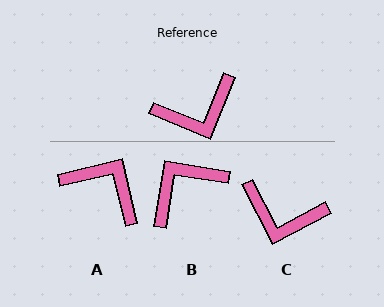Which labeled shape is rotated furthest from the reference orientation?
B, about 167 degrees away.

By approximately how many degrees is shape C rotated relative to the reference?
Approximately 40 degrees clockwise.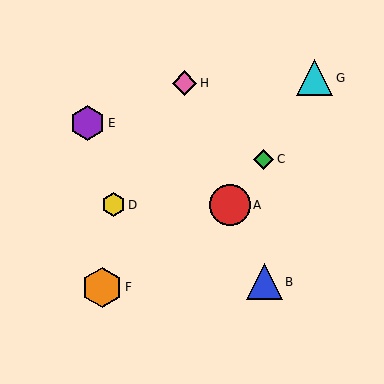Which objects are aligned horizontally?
Objects A, D are aligned horizontally.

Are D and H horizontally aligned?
No, D is at y≈205 and H is at y≈83.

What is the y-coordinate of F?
Object F is at y≈287.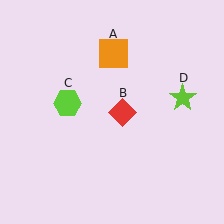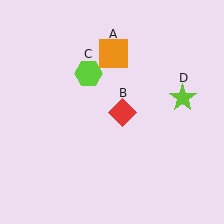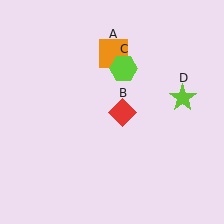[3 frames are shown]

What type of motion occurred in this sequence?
The lime hexagon (object C) rotated clockwise around the center of the scene.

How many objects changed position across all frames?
1 object changed position: lime hexagon (object C).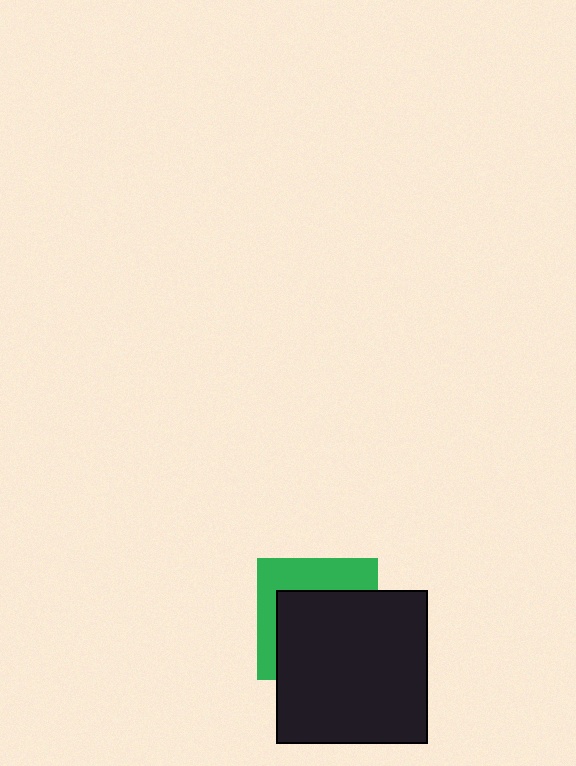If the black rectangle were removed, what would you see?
You would see the complete green square.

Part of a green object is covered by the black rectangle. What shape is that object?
It is a square.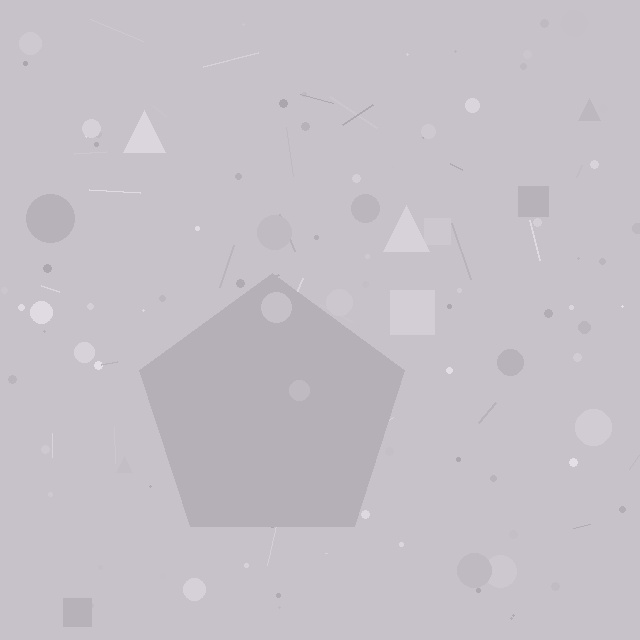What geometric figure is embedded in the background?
A pentagon is embedded in the background.